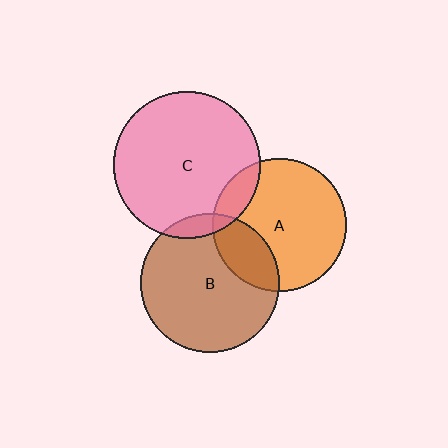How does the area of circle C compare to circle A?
Approximately 1.2 times.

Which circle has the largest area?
Circle C (pink).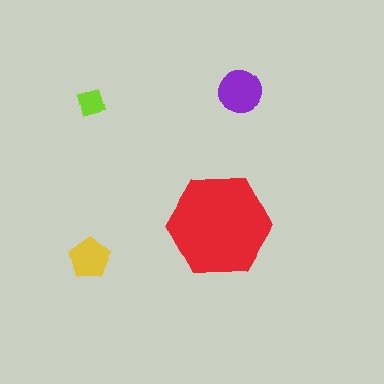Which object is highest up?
The purple circle is topmost.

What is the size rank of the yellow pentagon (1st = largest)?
3rd.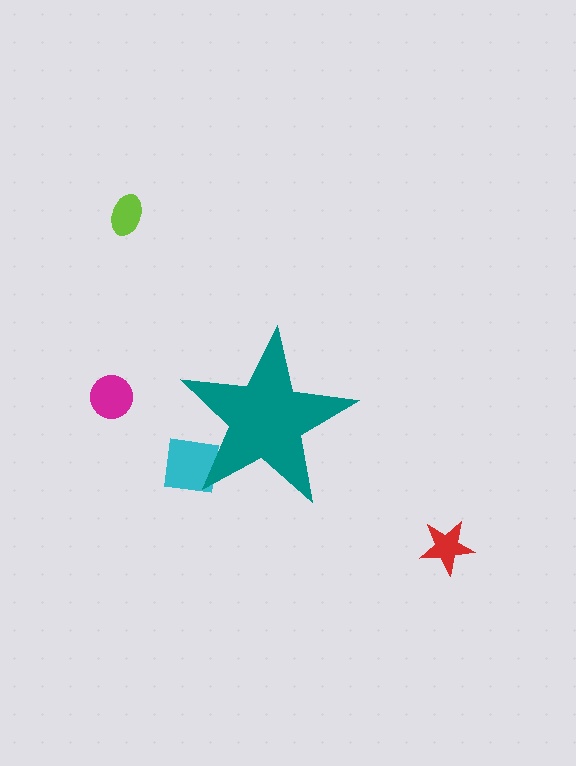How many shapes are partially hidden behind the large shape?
1 shape is partially hidden.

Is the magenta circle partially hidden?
No, the magenta circle is fully visible.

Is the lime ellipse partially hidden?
No, the lime ellipse is fully visible.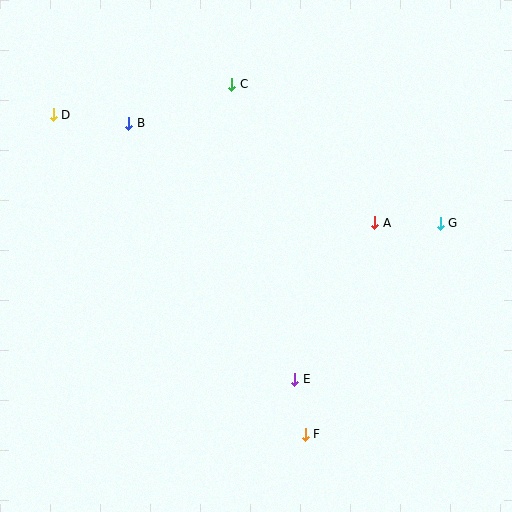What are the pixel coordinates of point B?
Point B is at (129, 123).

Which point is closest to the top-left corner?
Point D is closest to the top-left corner.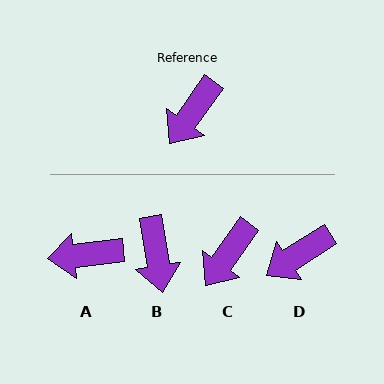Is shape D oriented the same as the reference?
No, it is off by about 22 degrees.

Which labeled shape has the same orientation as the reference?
C.